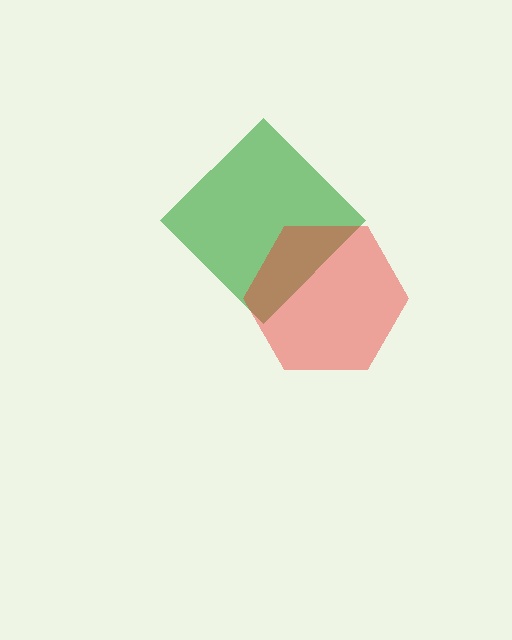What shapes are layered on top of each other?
The layered shapes are: a green diamond, a red hexagon.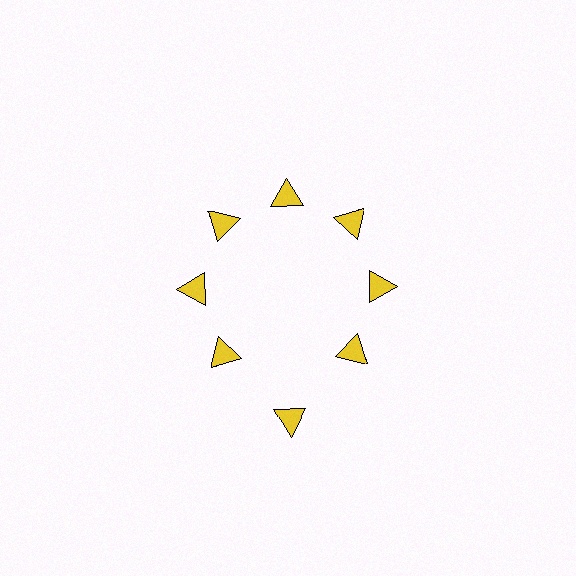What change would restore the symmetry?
The symmetry would be restored by moving it inward, back onto the ring so that all 8 triangles sit at equal angles and equal distance from the center.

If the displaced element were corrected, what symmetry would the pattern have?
It would have 8-fold rotational symmetry — the pattern would map onto itself every 45 degrees.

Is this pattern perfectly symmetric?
No. The 8 yellow triangles are arranged in a ring, but one element near the 6 o'clock position is pushed outward from the center, breaking the 8-fold rotational symmetry.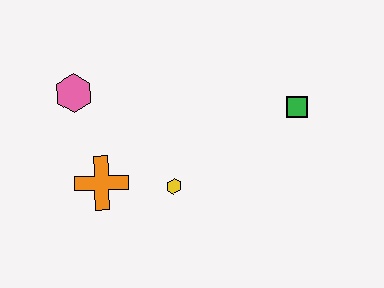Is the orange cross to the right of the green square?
No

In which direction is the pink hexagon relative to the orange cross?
The pink hexagon is above the orange cross.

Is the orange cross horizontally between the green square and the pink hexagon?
Yes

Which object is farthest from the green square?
The pink hexagon is farthest from the green square.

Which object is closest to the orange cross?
The yellow hexagon is closest to the orange cross.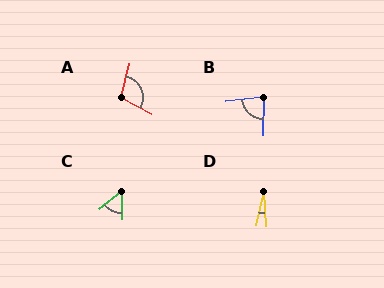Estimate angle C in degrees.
Approximately 51 degrees.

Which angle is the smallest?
D, at approximately 16 degrees.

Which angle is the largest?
A, at approximately 104 degrees.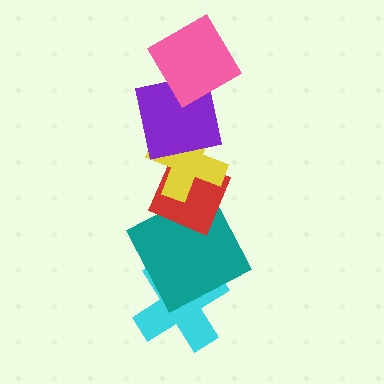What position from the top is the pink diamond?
The pink diamond is 1st from the top.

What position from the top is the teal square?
The teal square is 5th from the top.